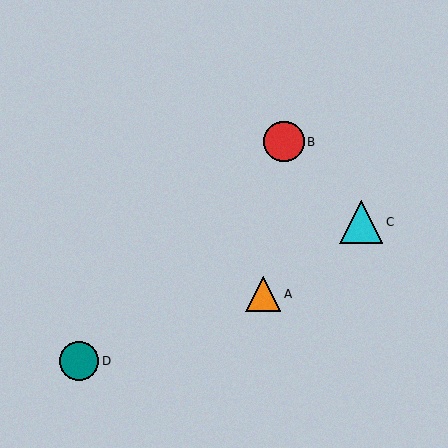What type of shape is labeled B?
Shape B is a red circle.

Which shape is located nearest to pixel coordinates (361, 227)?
The cyan triangle (labeled C) at (361, 222) is nearest to that location.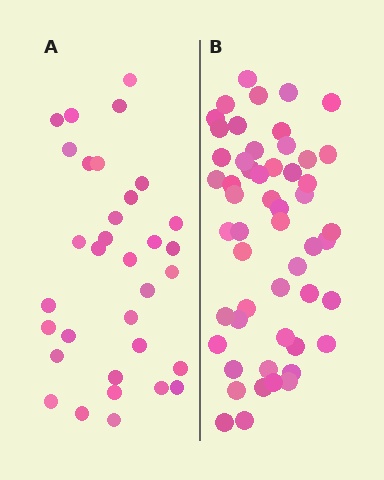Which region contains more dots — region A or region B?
Region B (the right region) has more dots.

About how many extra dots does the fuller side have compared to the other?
Region B has approximately 20 more dots than region A.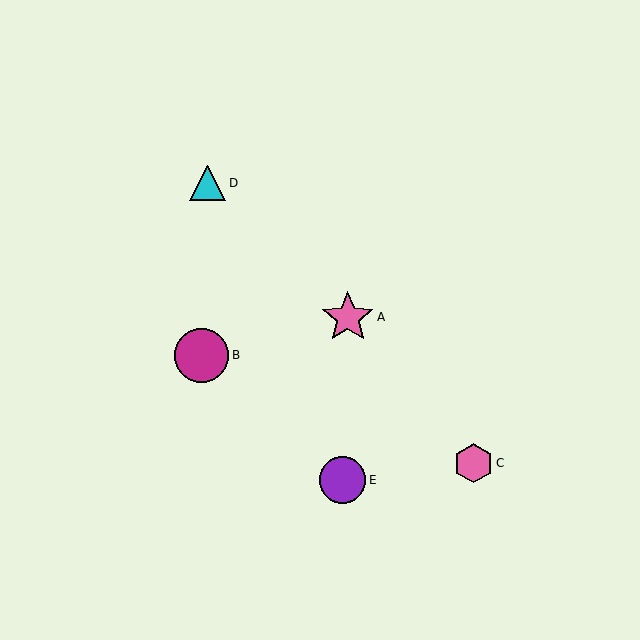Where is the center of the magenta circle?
The center of the magenta circle is at (202, 355).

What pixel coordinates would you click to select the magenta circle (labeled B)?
Click at (202, 355) to select the magenta circle B.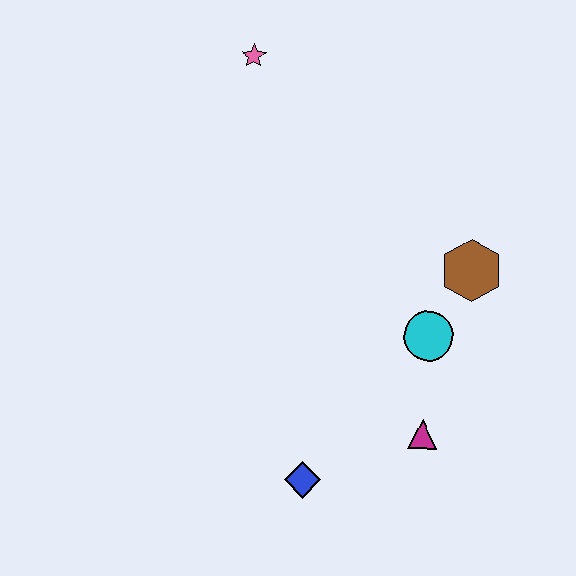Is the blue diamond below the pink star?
Yes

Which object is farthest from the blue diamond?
The pink star is farthest from the blue diamond.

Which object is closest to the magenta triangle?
The cyan circle is closest to the magenta triangle.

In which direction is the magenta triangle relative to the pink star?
The magenta triangle is below the pink star.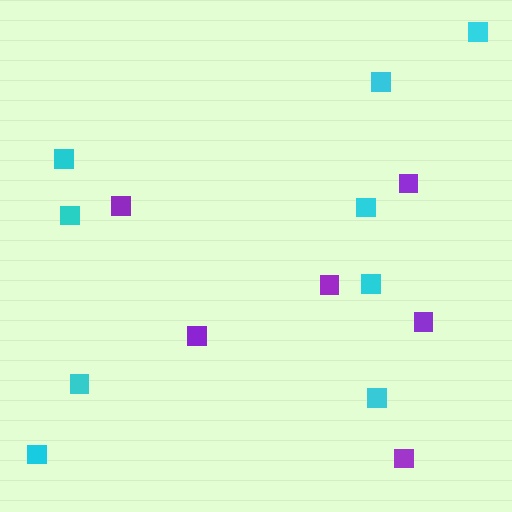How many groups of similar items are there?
There are 2 groups: one group of purple squares (6) and one group of cyan squares (9).